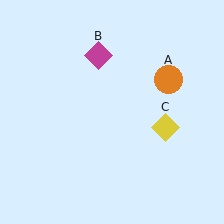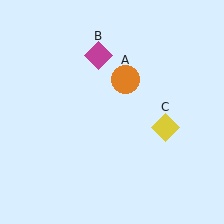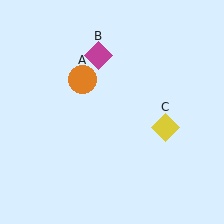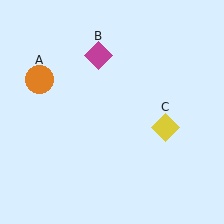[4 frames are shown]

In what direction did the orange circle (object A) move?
The orange circle (object A) moved left.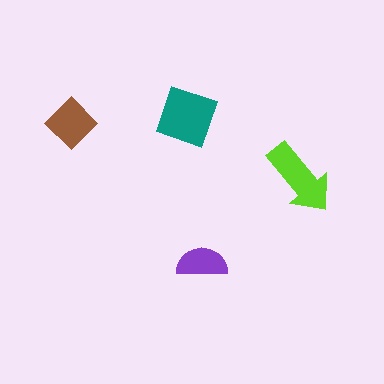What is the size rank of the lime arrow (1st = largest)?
2nd.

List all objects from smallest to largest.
The purple semicircle, the brown diamond, the lime arrow, the teal square.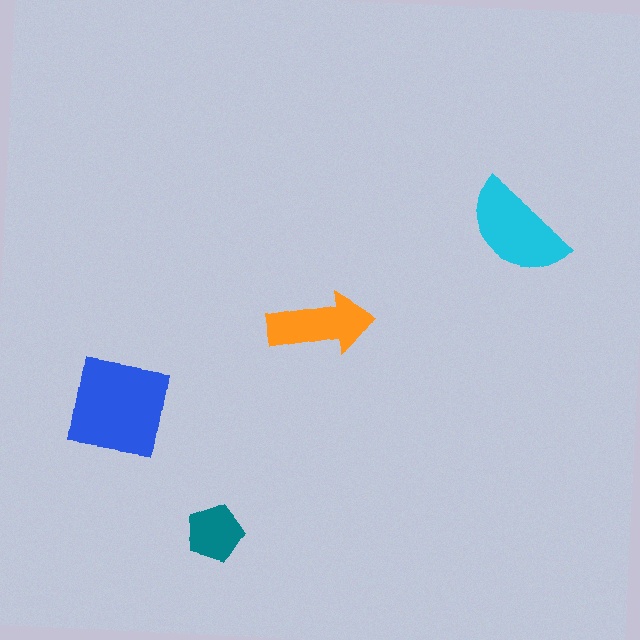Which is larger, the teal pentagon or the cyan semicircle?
The cyan semicircle.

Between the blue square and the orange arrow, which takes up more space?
The blue square.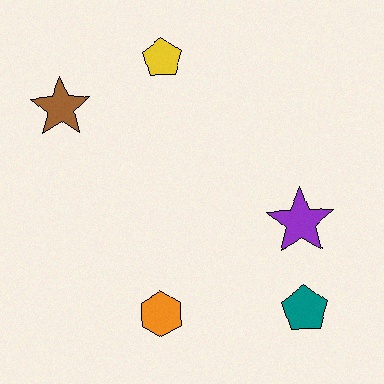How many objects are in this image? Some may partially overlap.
There are 5 objects.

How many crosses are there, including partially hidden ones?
There are no crosses.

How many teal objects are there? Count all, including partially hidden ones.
There is 1 teal object.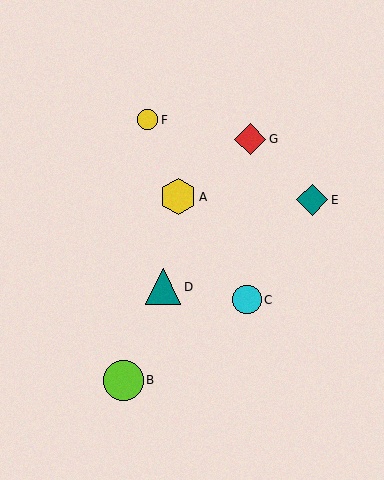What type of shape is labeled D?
Shape D is a teal triangle.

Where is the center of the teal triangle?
The center of the teal triangle is at (163, 287).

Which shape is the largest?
The lime circle (labeled B) is the largest.